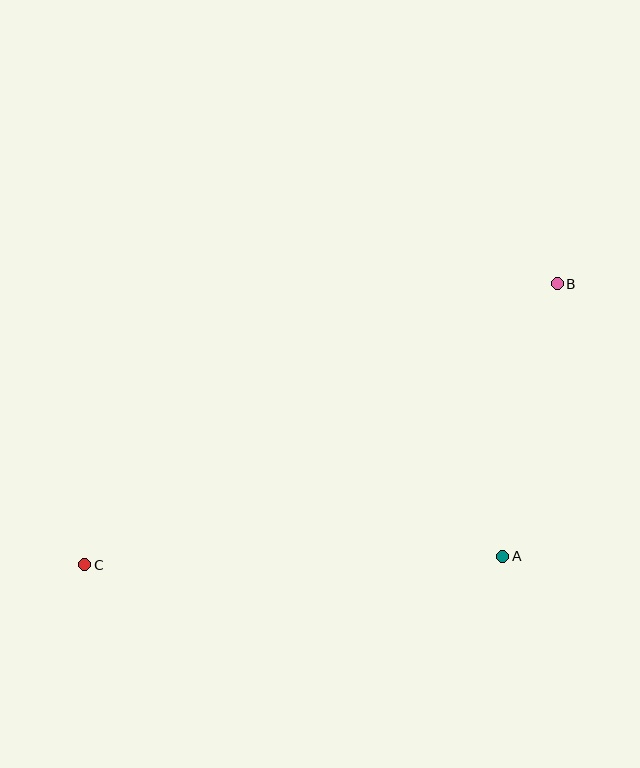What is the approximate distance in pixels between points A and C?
The distance between A and C is approximately 418 pixels.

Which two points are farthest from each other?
Points B and C are farthest from each other.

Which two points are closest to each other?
Points A and B are closest to each other.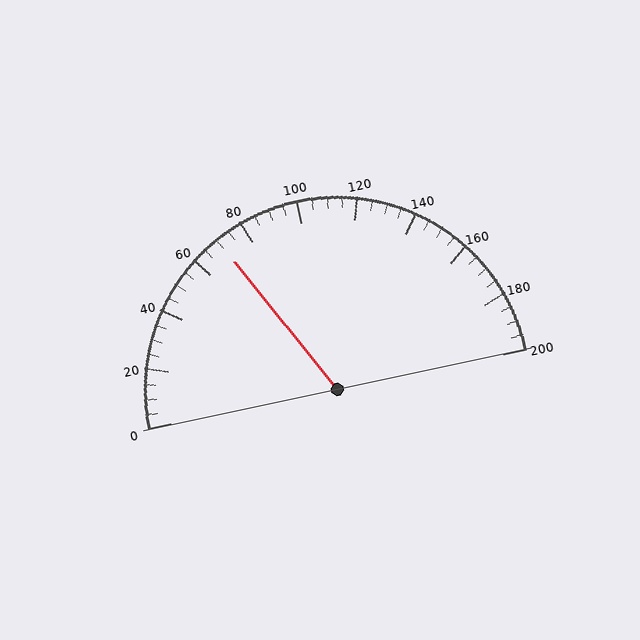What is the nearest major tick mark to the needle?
The nearest major tick mark is 80.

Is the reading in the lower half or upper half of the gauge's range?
The reading is in the lower half of the range (0 to 200).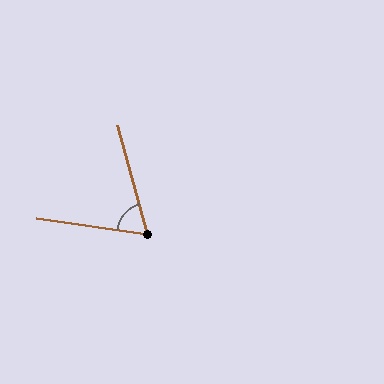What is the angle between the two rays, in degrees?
Approximately 66 degrees.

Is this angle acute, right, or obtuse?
It is acute.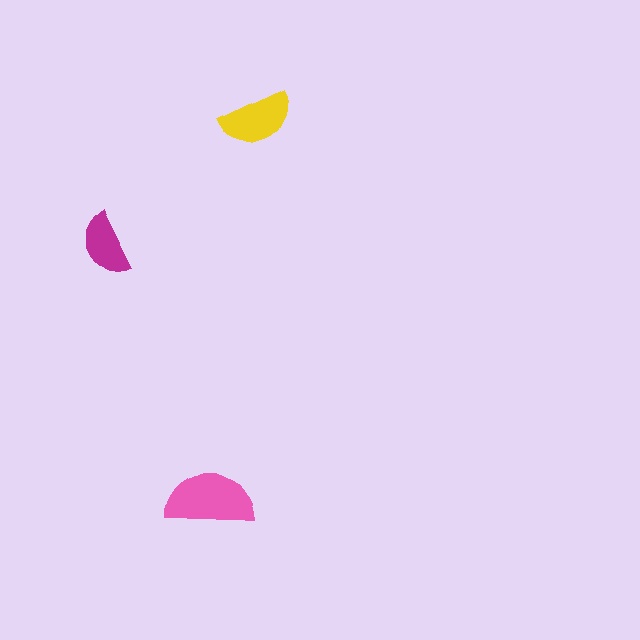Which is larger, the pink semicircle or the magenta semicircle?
The pink one.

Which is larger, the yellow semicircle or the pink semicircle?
The pink one.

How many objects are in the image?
There are 3 objects in the image.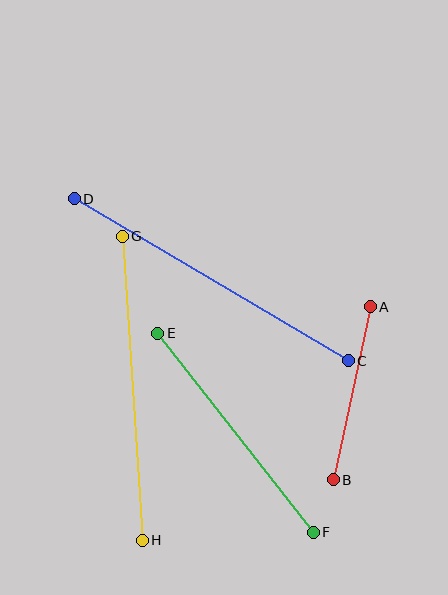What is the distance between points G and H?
The distance is approximately 305 pixels.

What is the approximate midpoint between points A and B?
The midpoint is at approximately (352, 393) pixels.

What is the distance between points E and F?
The distance is approximately 252 pixels.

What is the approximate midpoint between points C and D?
The midpoint is at approximately (211, 280) pixels.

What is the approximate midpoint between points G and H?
The midpoint is at approximately (132, 388) pixels.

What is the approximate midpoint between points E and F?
The midpoint is at approximately (235, 433) pixels.